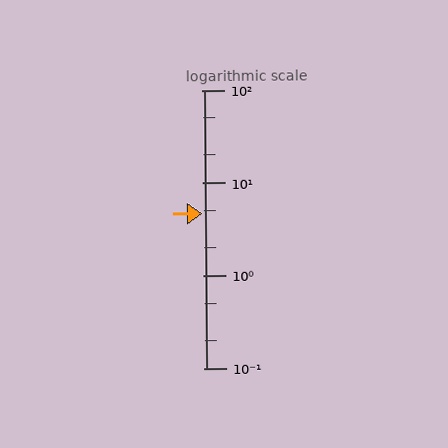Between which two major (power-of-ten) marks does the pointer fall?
The pointer is between 1 and 10.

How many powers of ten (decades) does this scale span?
The scale spans 3 decades, from 0.1 to 100.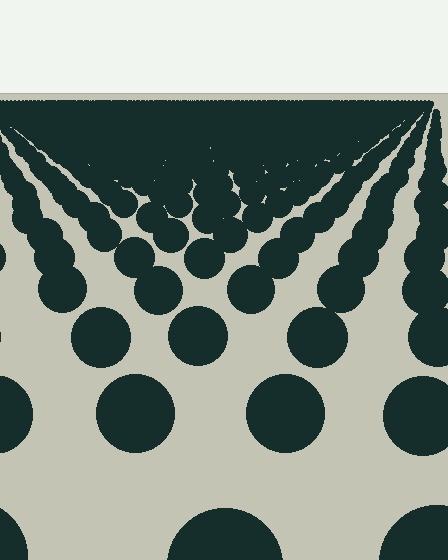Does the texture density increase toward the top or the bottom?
Density increases toward the top.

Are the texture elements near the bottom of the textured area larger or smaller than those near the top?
Larger. Near the bottom, elements are closer to the viewer and appear at a bigger on-screen size.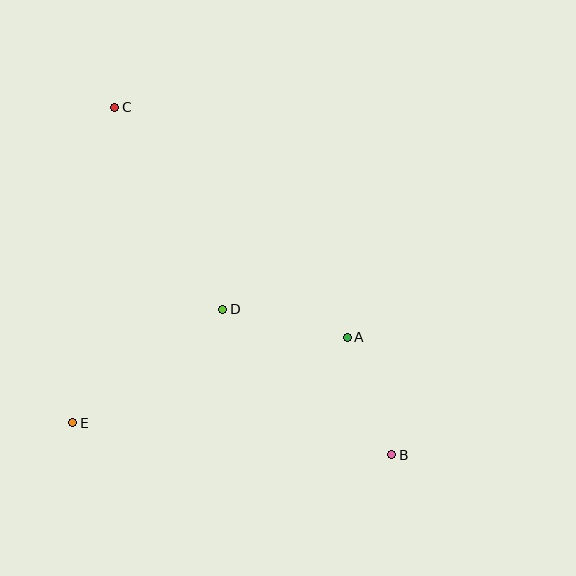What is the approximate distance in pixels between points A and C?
The distance between A and C is approximately 327 pixels.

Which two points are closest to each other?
Points A and B are closest to each other.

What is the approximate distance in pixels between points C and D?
The distance between C and D is approximately 229 pixels.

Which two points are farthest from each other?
Points B and C are farthest from each other.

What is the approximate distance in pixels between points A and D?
The distance between A and D is approximately 128 pixels.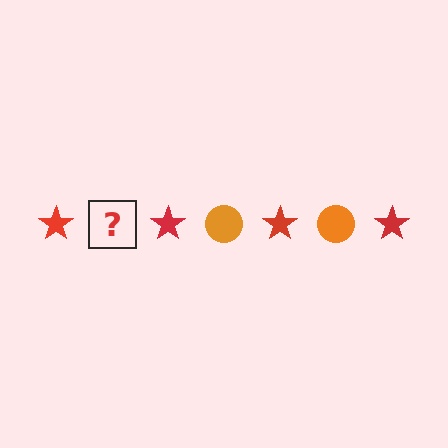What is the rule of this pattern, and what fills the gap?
The rule is that the pattern alternates between red star and orange circle. The gap should be filled with an orange circle.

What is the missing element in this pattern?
The missing element is an orange circle.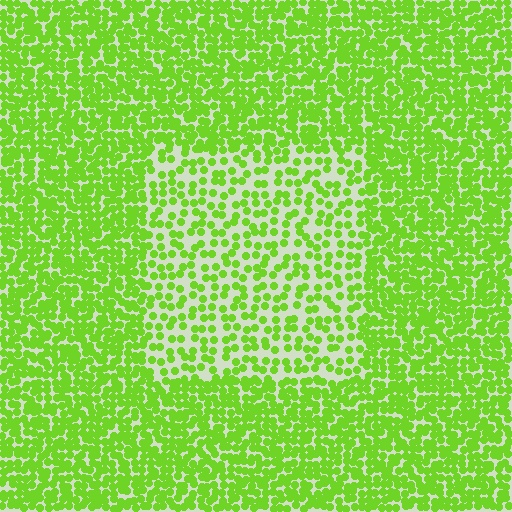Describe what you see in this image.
The image contains small lime elements arranged at two different densities. A rectangle-shaped region is visible where the elements are less densely packed than the surrounding area.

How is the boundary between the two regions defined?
The boundary is defined by a change in element density (approximately 2.0x ratio). All elements are the same color, size, and shape.